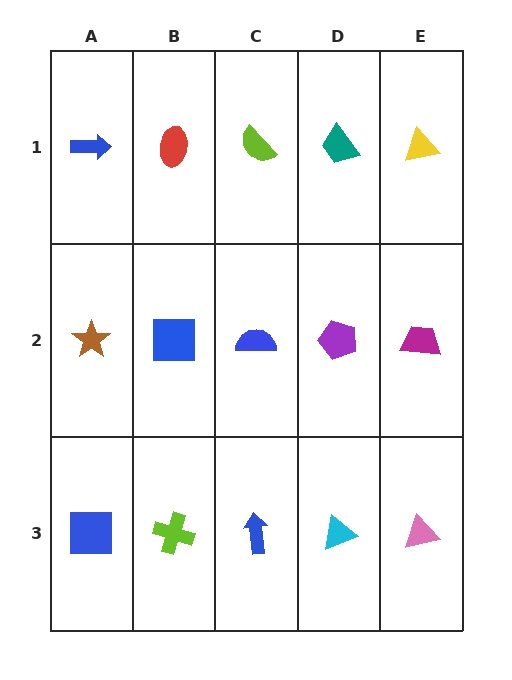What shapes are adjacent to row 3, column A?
A brown star (row 2, column A), a lime cross (row 3, column B).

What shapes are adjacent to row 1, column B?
A blue square (row 2, column B), a blue arrow (row 1, column A), a lime semicircle (row 1, column C).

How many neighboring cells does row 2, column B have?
4.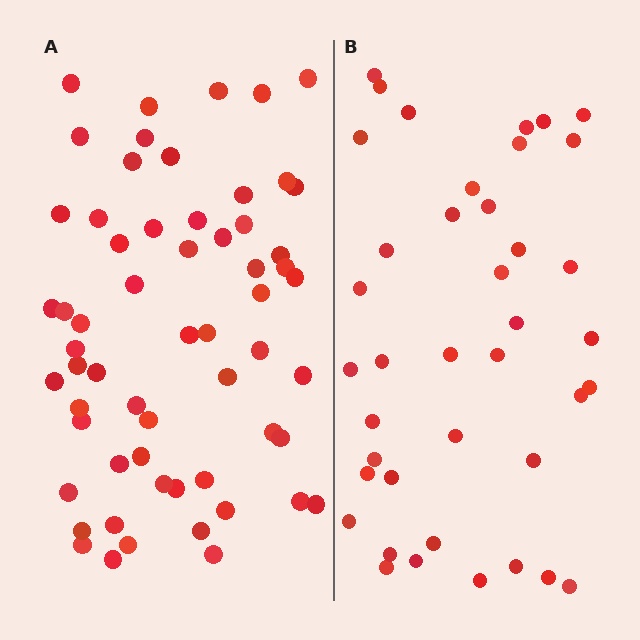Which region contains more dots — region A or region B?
Region A (the left region) has more dots.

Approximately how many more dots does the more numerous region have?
Region A has approximately 20 more dots than region B.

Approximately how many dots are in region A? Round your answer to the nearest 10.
About 60 dots.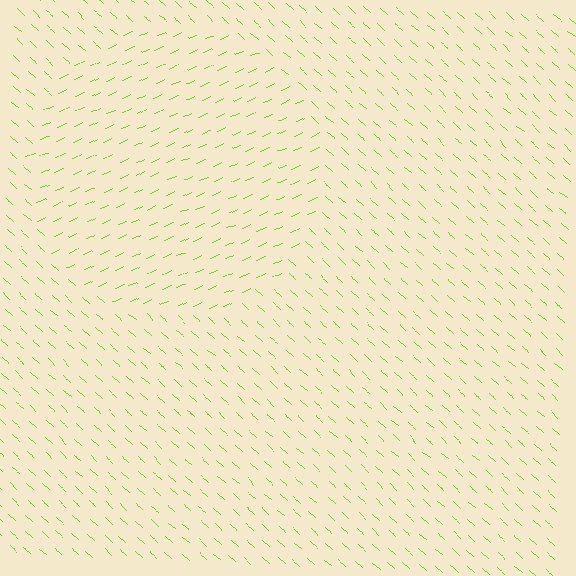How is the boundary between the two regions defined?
The boundary is defined purely by a change in line orientation (approximately 66 degrees difference). All lines are the same color and thickness.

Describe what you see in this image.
The image is filled with small lime line segments. A circle region in the image has lines oriented differently from the surrounding lines, creating a visible texture boundary.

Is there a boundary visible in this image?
Yes, there is a texture boundary formed by a change in line orientation.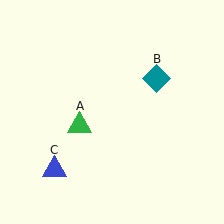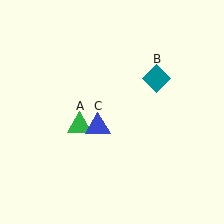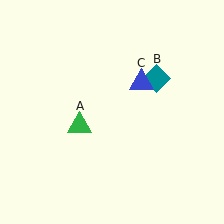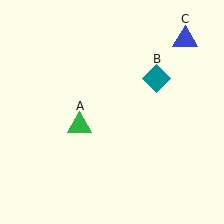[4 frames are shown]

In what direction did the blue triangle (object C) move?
The blue triangle (object C) moved up and to the right.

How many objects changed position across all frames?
1 object changed position: blue triangle (object C).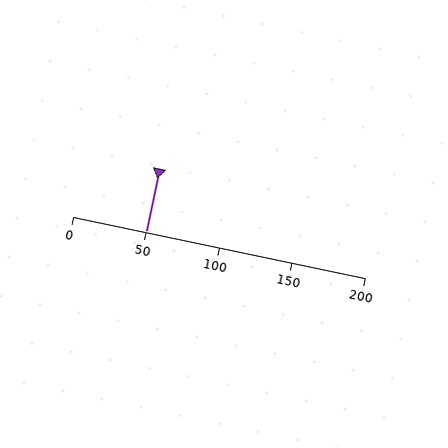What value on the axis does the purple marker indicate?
The marker indicates approximately 50.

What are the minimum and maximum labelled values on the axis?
The axis runs from 0 to 200.